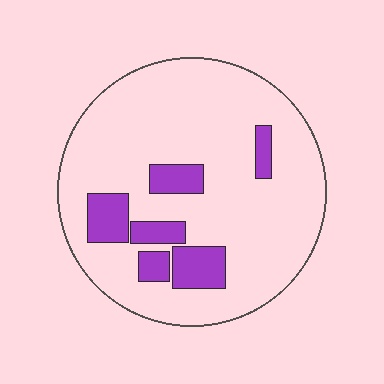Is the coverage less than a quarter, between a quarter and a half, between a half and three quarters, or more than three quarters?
Less than a quarter.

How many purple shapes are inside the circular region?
6.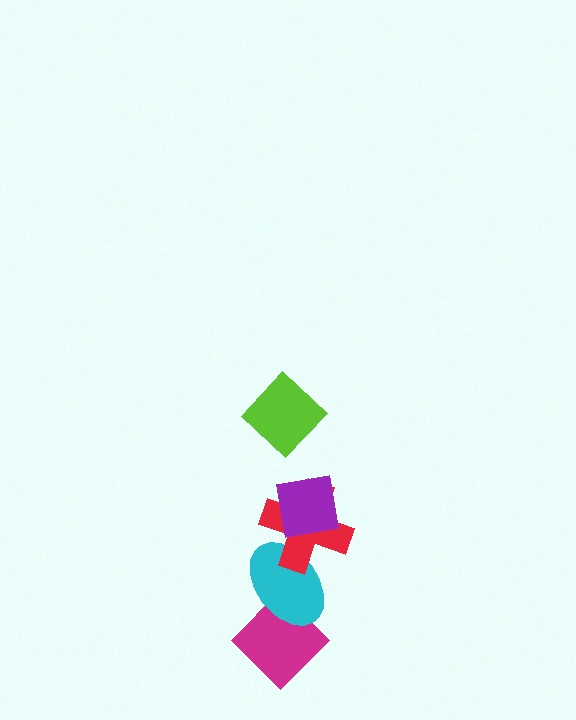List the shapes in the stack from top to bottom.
From top to bottom: the lime diamond, the purple square, the red cross, the cyan ellipse, the magenta diamond.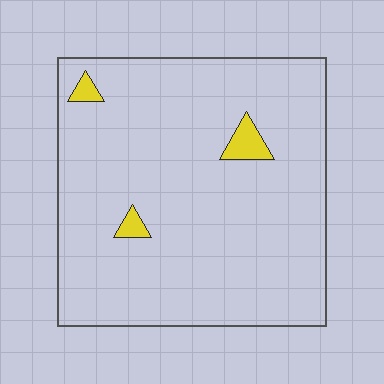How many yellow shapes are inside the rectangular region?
3.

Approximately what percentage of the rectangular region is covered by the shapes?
Approximately 5%.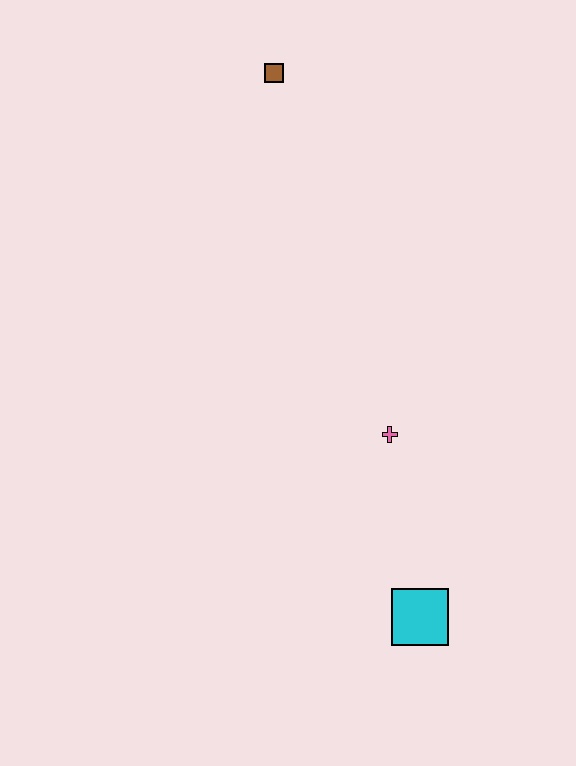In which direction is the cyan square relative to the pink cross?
The cyan square is below the pink cross.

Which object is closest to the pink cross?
The cyan square is closest to the pink cross.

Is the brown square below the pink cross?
No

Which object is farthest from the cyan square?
The brown square is farthest from the cyan square.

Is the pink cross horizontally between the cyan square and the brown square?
Yes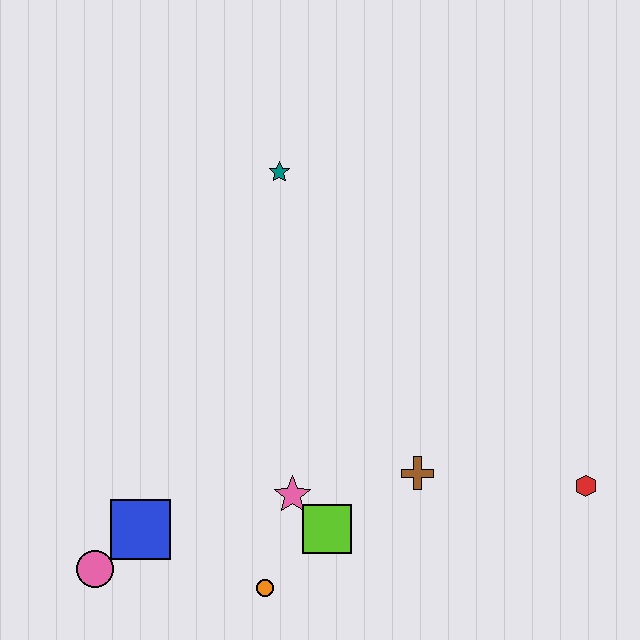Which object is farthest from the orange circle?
The teal star is farthest from the orange circle.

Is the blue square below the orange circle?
No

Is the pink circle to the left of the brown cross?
Yes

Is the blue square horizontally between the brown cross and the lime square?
No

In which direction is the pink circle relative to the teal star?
The pink circle is below the teal star.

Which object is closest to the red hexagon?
The brown cross is closest to the red hexagon.